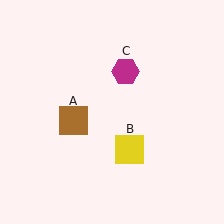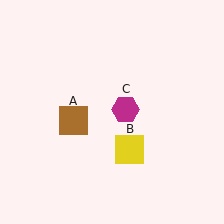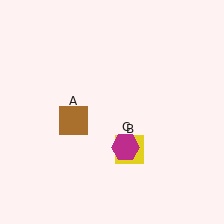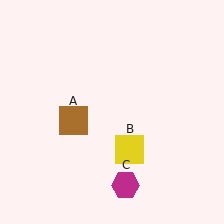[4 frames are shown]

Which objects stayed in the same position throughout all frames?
Brown square (object A) and yellow square (object B) remained stationary.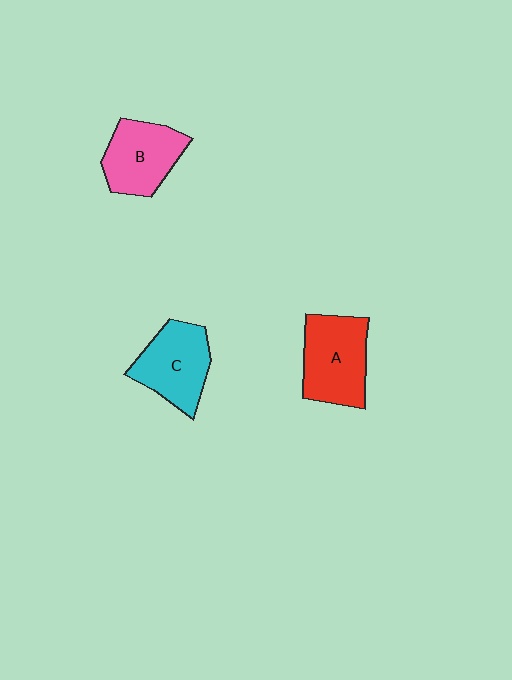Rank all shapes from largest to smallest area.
From largest to smallest: A (red), C (cyan), B (pink).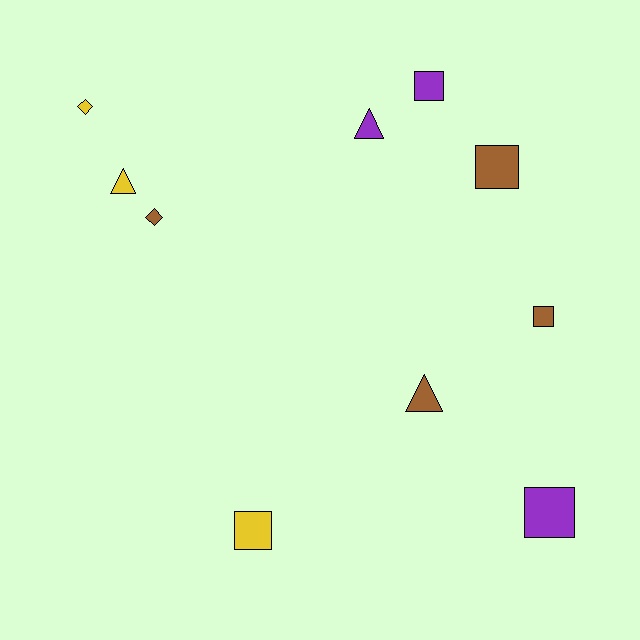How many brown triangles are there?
There is 1 brown triangle.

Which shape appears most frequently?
Square, with 5 objects.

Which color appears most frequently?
Brown, with 4 objects.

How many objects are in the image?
There are 10 objects.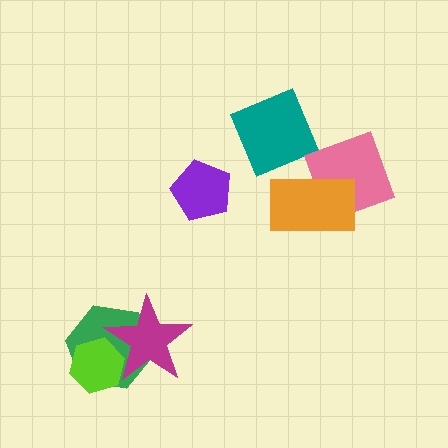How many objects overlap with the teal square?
0 objects overlap with the teal square.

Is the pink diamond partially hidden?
Yes, it is partially covered by another shape.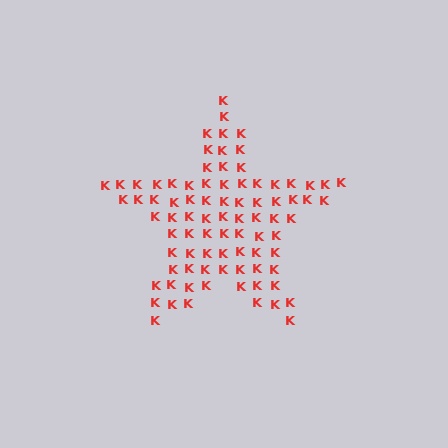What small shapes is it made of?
It is made of small letter K's.